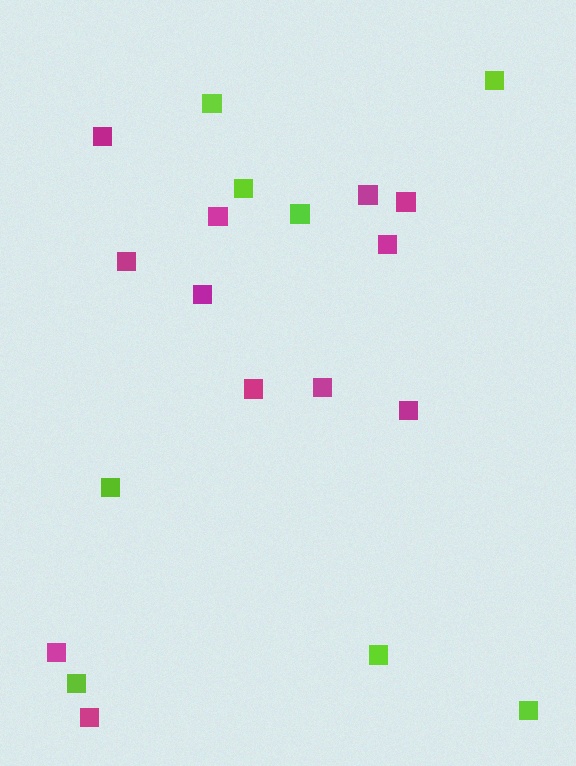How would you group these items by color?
There are 2 groups: one group of magenta squares (12) and one group of lime squares (8).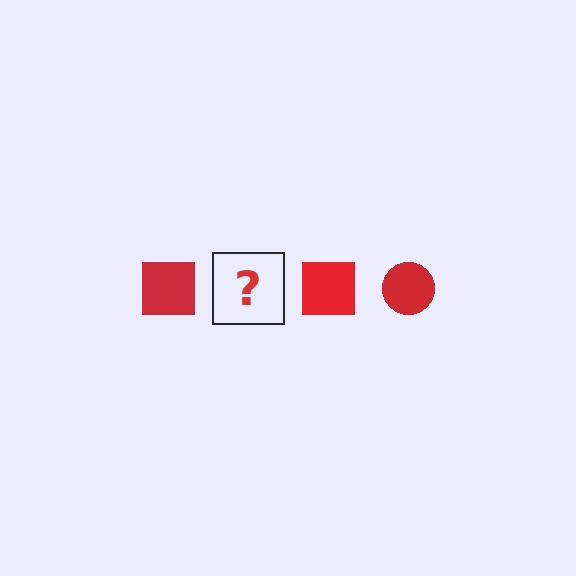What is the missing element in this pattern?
The missing element is a red circle.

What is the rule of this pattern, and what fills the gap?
The rule is that the pattern cycles through square, circle shapes in red. The gap should be filled with a red circle.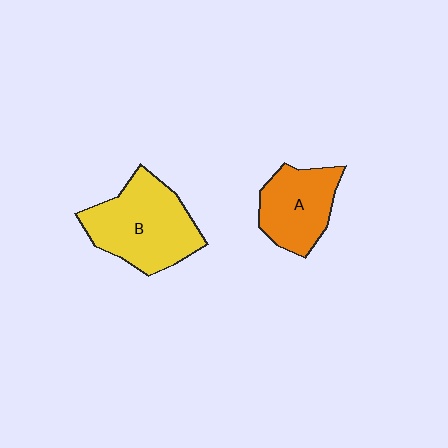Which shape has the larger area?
Shape B (yellow).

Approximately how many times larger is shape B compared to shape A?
Approximately 1.4 times.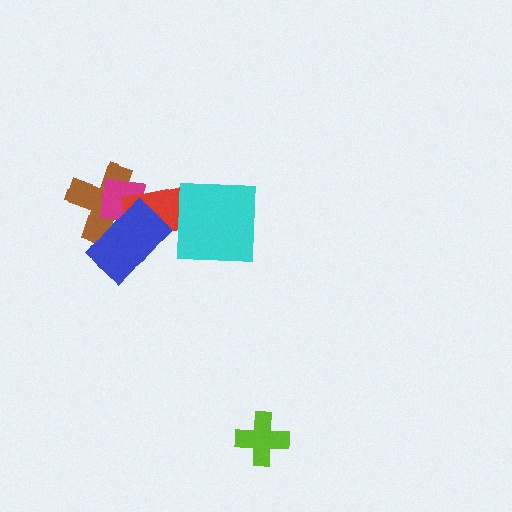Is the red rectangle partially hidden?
Yes, it is partially covered by another shape.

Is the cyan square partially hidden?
No, no other shape covers it.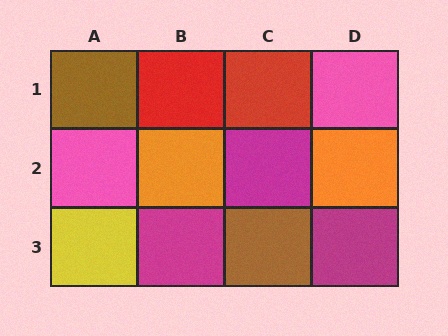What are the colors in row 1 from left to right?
Brown, red, red, pink.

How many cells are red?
2 cells are red.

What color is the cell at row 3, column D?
Magenta.